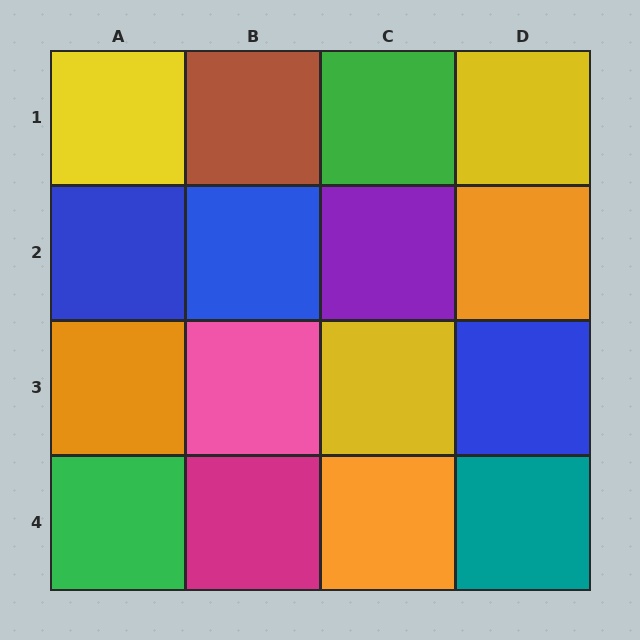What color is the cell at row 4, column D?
Teal.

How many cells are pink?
1 cell is pink.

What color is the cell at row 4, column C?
Orange.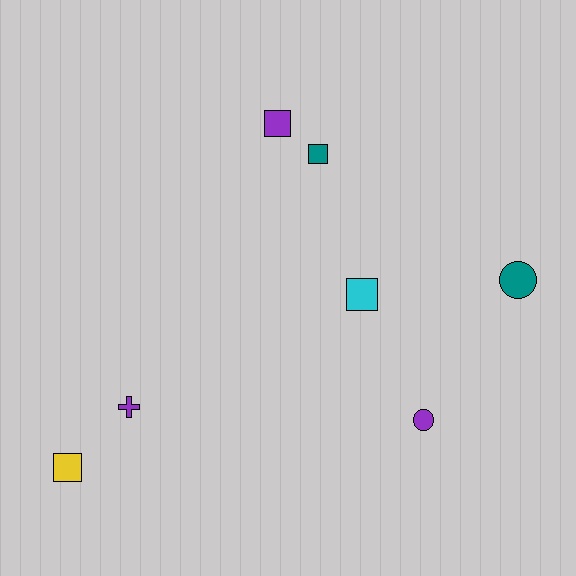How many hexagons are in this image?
There are no hexagons.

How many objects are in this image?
There are 7 objects.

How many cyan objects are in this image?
There is 1 cyan object.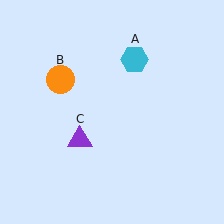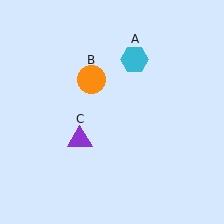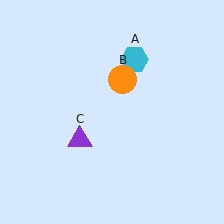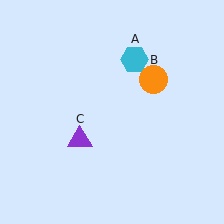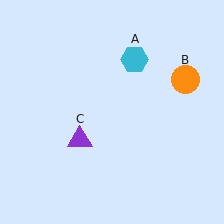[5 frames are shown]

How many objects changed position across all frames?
1 object changed position: orange circle (object B).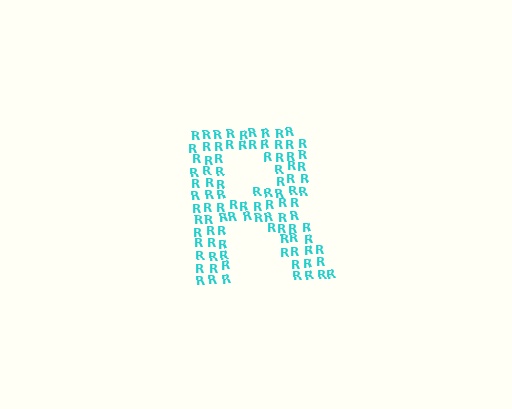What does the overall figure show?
The overall figure shows the letter R.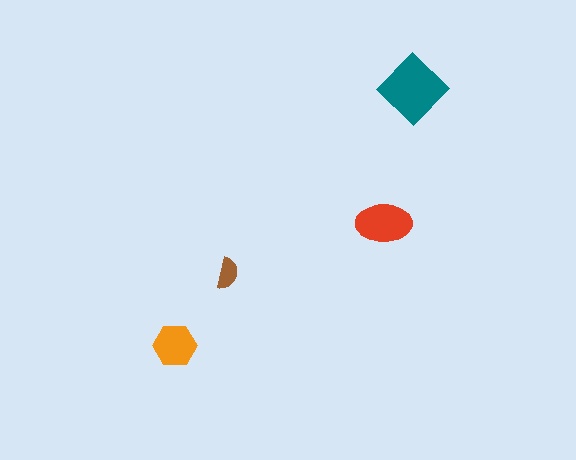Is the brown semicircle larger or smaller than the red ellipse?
Smaller.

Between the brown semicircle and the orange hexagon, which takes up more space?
The orange hexagon.